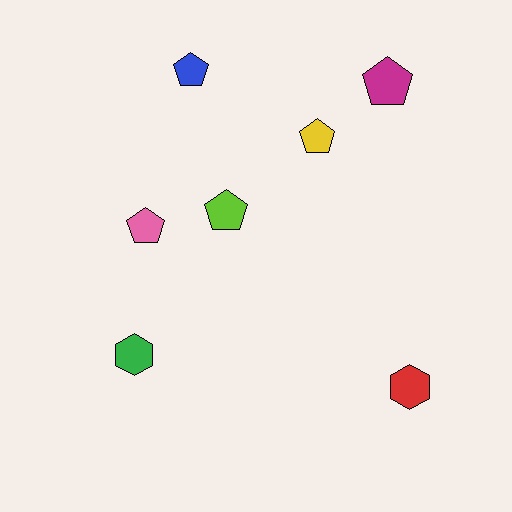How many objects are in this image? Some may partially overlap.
There are 7 objects.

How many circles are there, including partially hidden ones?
There are no circles.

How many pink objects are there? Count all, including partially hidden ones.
There is 1 pink object.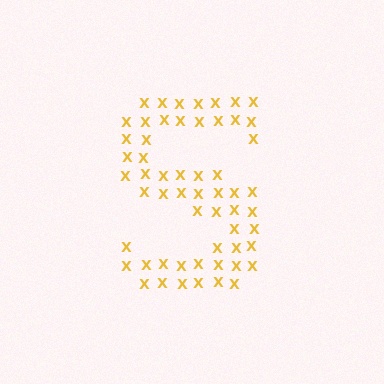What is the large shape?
The large shape is the letter S.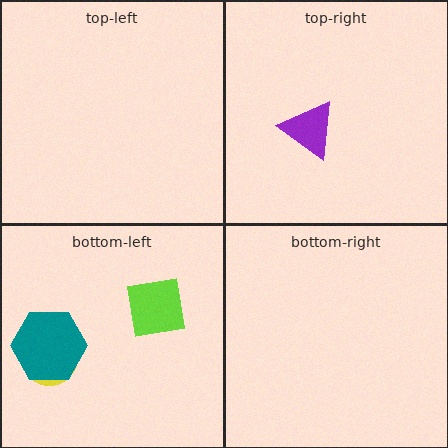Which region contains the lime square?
The bottom-left region.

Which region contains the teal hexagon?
The bottom-left region.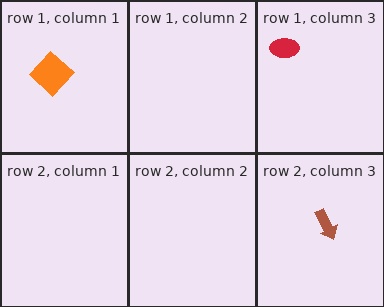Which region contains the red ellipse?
The row 1, column 3 region.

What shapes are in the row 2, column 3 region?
The brown arrow.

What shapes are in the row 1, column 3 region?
The red ellipse.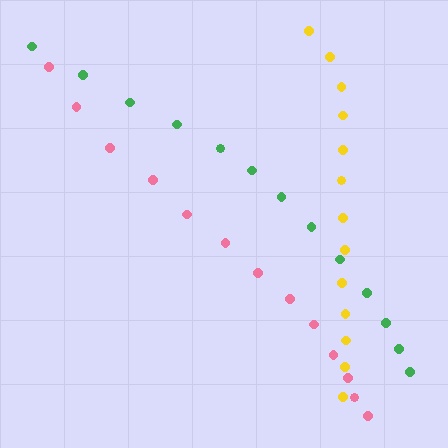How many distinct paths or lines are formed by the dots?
There are 3 distinct paths.